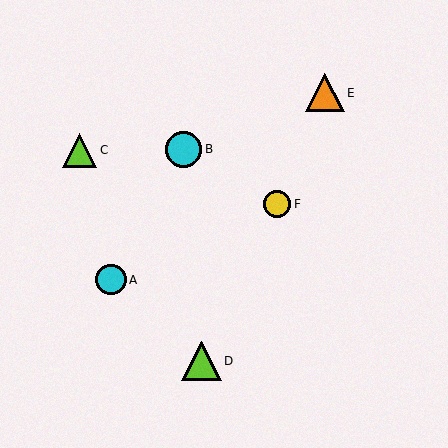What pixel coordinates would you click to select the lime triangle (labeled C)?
Click at (80, 150) to select the lime triangle C.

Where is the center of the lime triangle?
The center of the lime triangle is at (80, 150).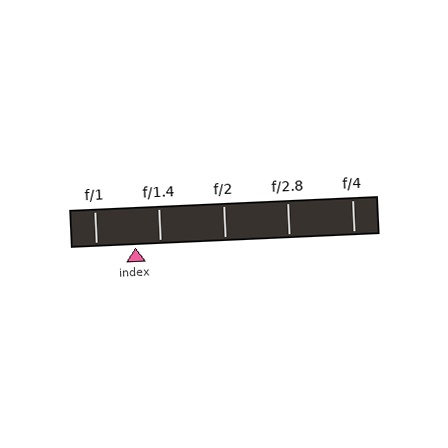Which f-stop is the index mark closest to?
The index mark is closest to f/1.4.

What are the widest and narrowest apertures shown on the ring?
The widest aperture shown is f/1 and the narrowest is f/4.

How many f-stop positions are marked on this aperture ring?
There are 5 f-stop positions marked.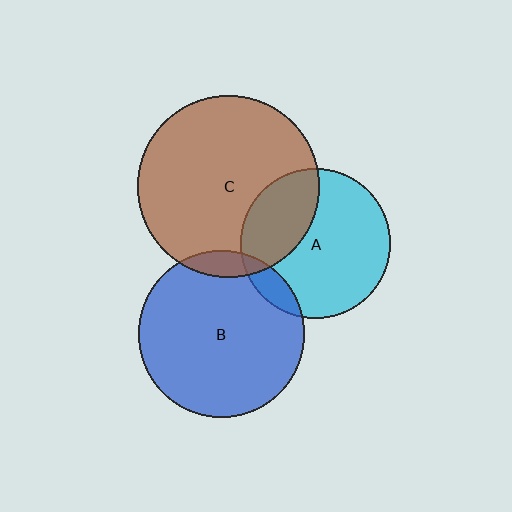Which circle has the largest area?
Circle C (brown).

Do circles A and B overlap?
Yes.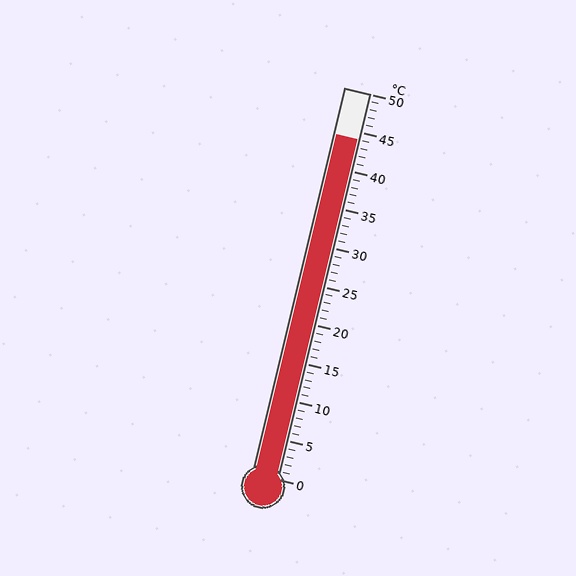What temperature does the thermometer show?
The thermometer shows approximately 44°C.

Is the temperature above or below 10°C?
The temperature is above 10°C.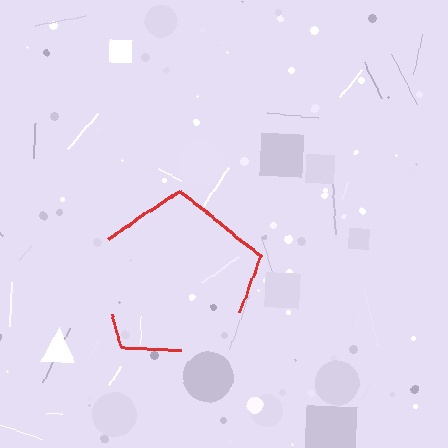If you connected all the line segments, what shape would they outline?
They would outline a pentagon.